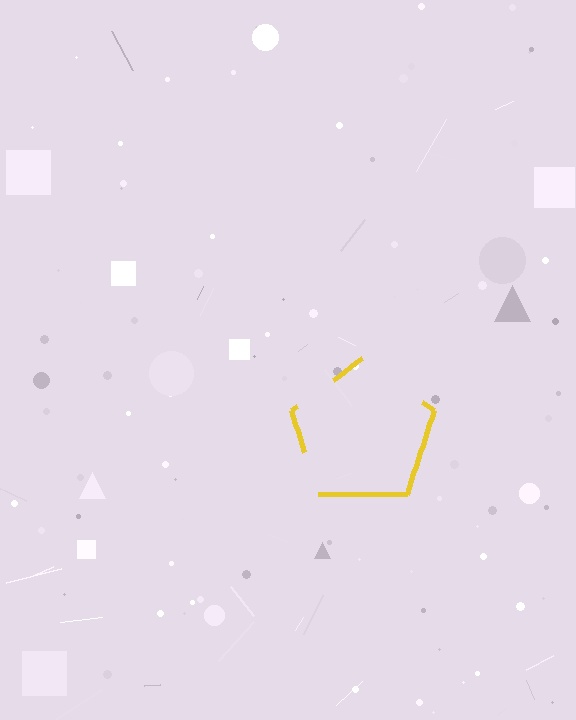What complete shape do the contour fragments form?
The contour fragments form a pentagon.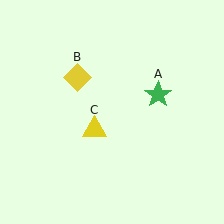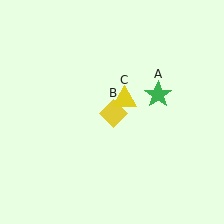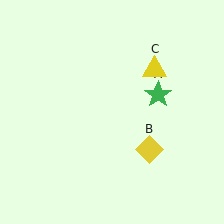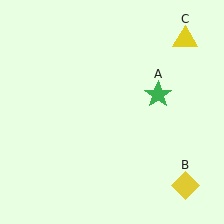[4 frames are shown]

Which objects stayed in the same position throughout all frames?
Green star (object A) remained stationary.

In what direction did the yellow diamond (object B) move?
The yellow diamond (object B) moved down and to the right.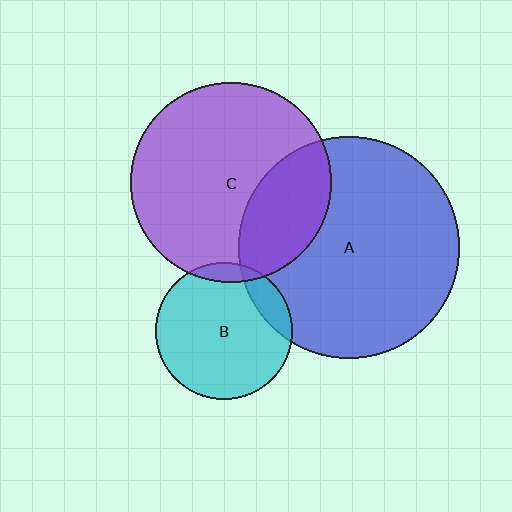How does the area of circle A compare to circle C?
Approximately 1.2 times.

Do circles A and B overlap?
Yes.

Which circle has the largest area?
Circle A (blue).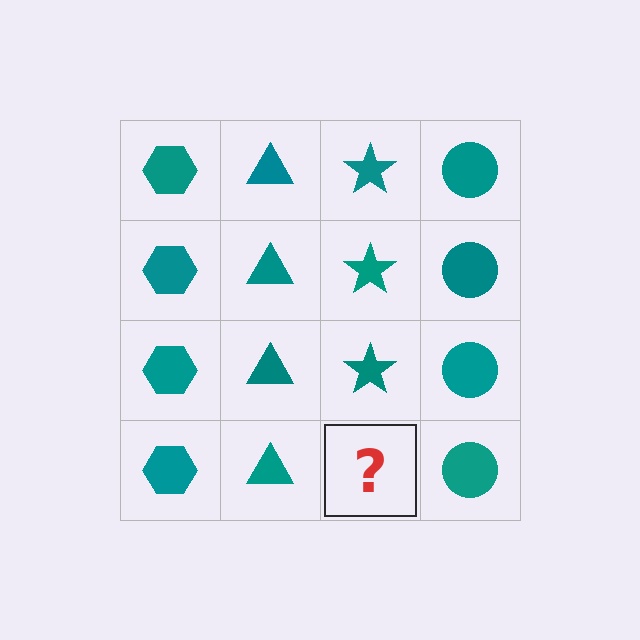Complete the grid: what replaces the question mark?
The question mark should be replaced with a teal star.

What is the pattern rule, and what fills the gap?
The rule is that each column has a consistent shape. The gap should be filled with a teal star.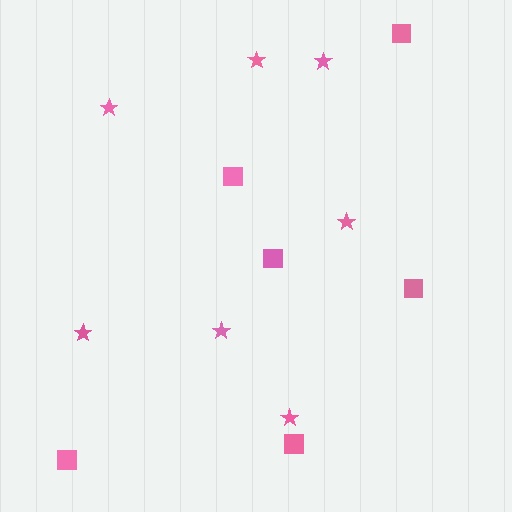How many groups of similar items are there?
There are 2 groups: one group of stars (7) and one group of squares (6).